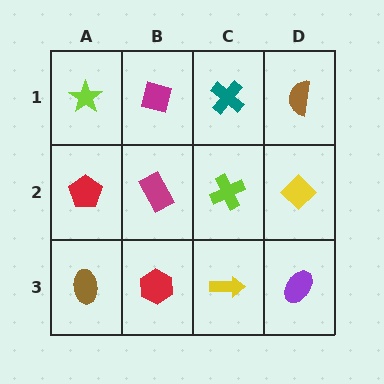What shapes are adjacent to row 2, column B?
A magenta diamond (row 1, column B), a red hexagon (row 3, column B), a red pentagon (row 2, column A), a lime cross (row 2, column C).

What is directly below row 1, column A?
A red pentagon.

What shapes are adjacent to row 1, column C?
A lime cross (row 2, column C), a magenta diamond (row 1, column B), a brown semicircle (row 1, column D).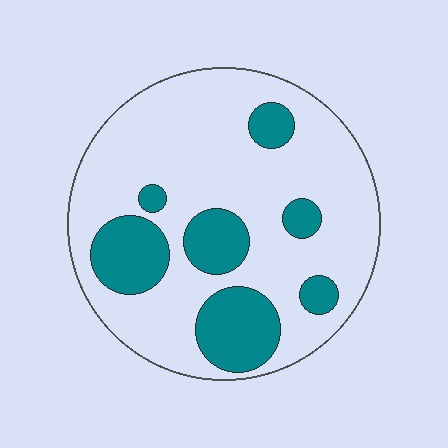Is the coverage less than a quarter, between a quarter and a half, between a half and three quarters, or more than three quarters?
Less than a quarter.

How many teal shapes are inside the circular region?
7.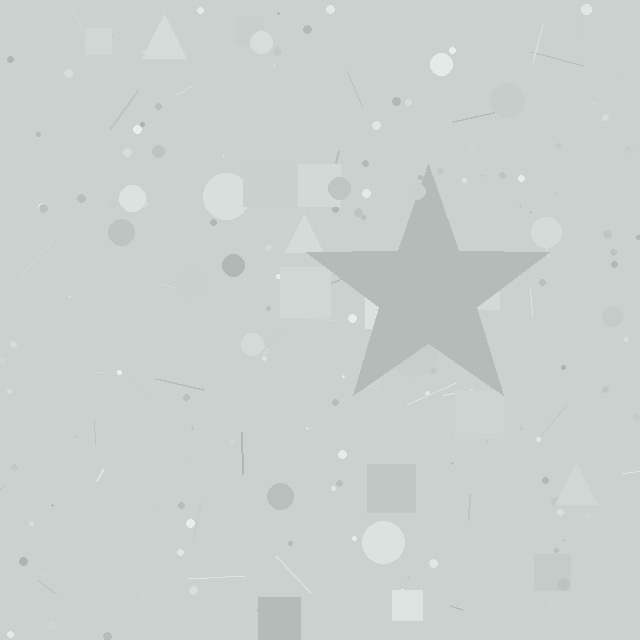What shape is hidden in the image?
A star is hidden in the image.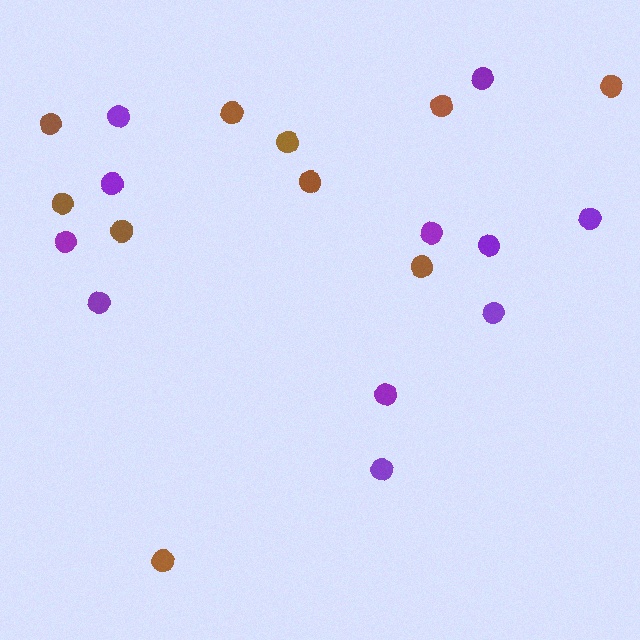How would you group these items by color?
There are 2 groups: one group of brown circles (10) and one group of purple circles (11).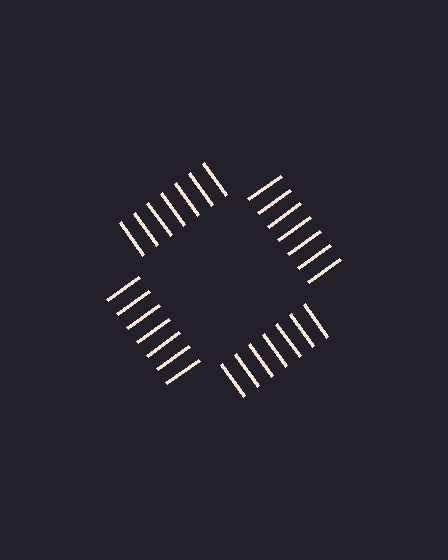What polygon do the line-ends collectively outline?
An illusory square — the line segments terminate on its edges but no continuous stroke is drawn.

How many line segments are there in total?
28 — 7 along each of the 4 edges.